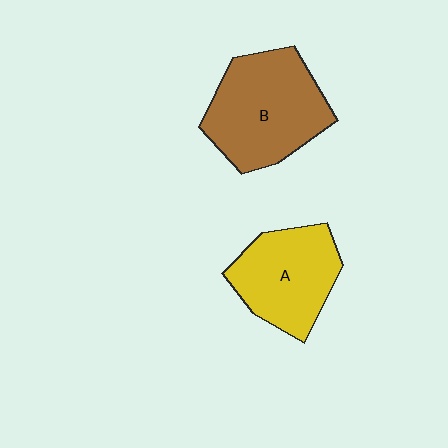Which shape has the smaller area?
Shape A (yellow).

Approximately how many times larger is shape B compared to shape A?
Approximately 1.2 times.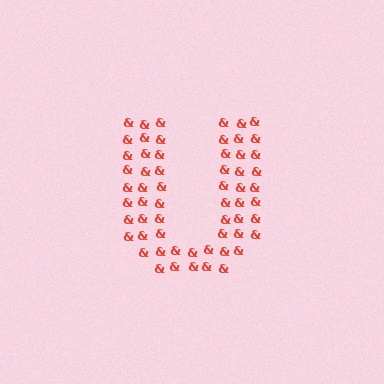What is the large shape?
The large shape is the letter U.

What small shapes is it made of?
It is made of small ampersands.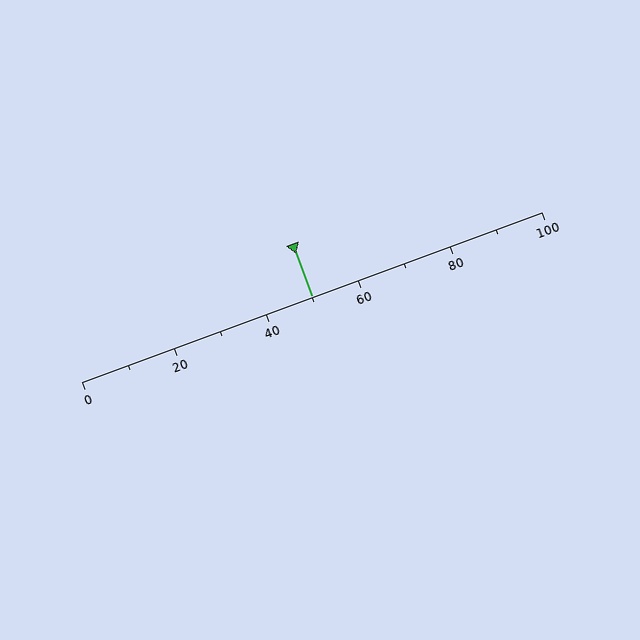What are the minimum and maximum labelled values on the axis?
The axis runs from 0 to 100.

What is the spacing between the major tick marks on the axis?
The major ticks are spaced 20 apart.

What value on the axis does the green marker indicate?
The marker indicates approximately 50.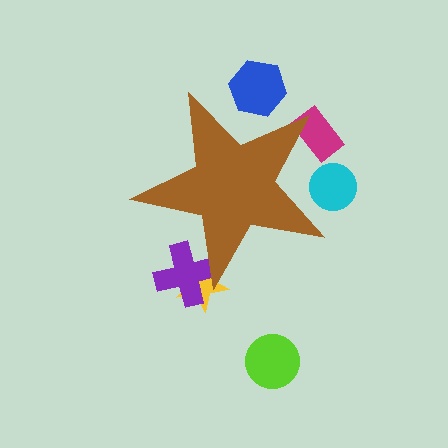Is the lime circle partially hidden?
No, the lime circle is fully visible.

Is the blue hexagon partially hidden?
Yes, the blue hexagon is partially hidden behind the brown star.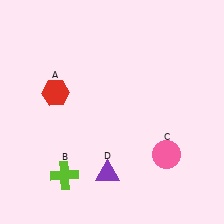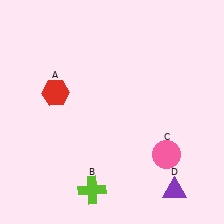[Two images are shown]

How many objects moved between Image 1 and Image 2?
2 objects moved between the two images.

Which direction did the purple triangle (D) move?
The purple triangle (D) moved right.